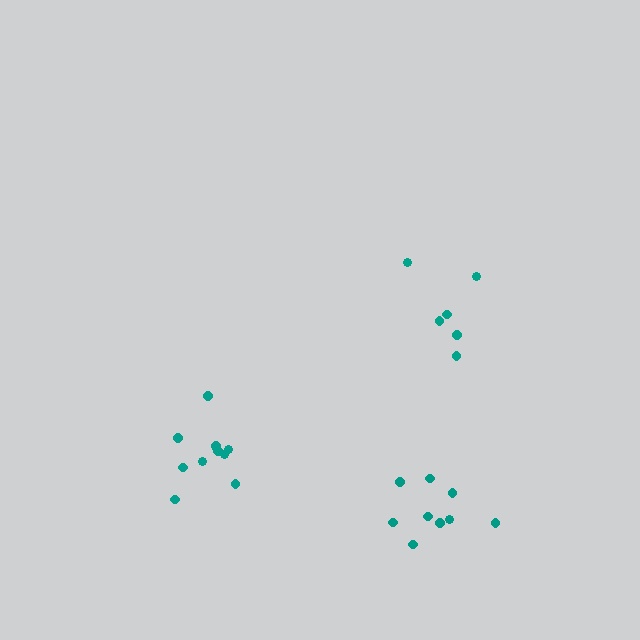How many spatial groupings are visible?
There are 3 spatial groupings.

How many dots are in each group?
Group 1: 6 dots, Group 2: 9 dots, Group 3: 11 dots (26 total).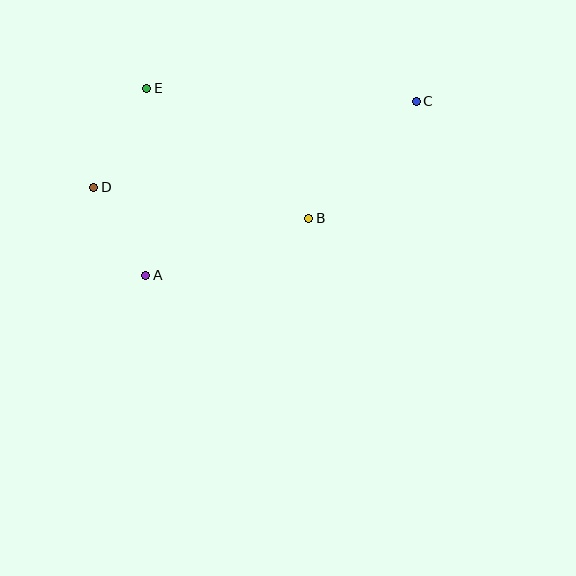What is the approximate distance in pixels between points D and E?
The distance between D and E is approximately 112 pixels.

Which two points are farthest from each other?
Points C and D are farthest from each other.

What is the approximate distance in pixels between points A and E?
The distance between A and E is approximately 187 pixels.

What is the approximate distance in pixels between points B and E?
The distance between B and E is approximately 207 pixels.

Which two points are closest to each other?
Points A and D are closest to each other.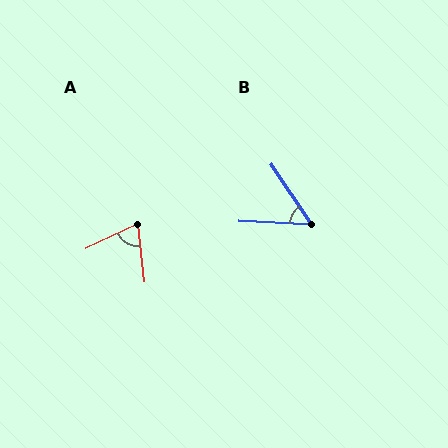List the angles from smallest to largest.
B (54°), A (72°).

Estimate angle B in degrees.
Approximately 54 degrees.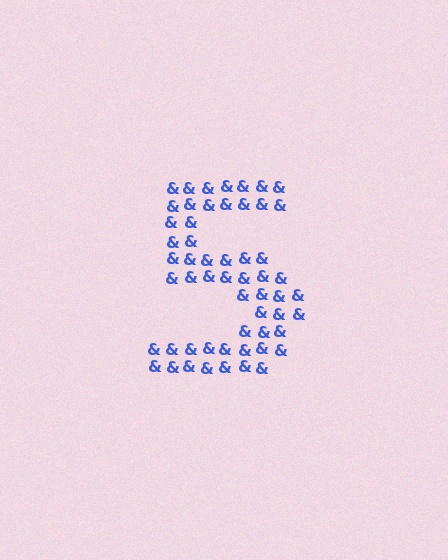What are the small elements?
The small elements are ampersands.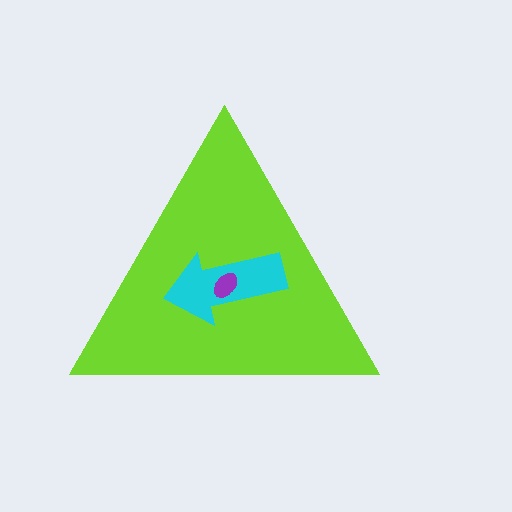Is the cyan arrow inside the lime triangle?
Yes.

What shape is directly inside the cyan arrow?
The purple ellipse.